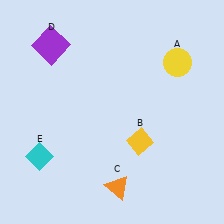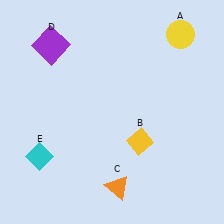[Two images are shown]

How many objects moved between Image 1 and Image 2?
1 object moved between the two images.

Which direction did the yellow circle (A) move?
The yellow circle (A) moved up.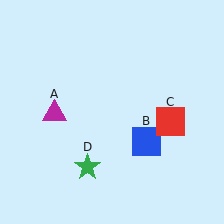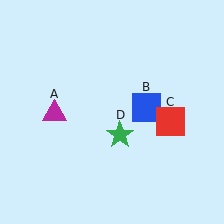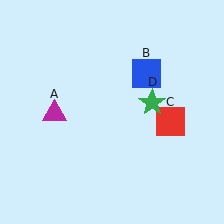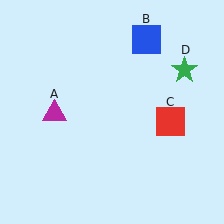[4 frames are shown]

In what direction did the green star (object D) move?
The green star (object D) moved up and to the right.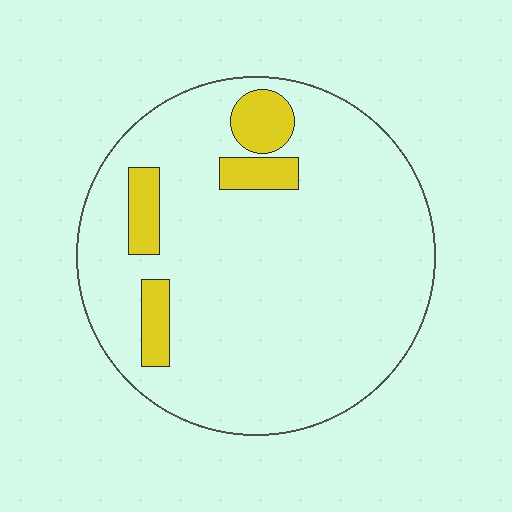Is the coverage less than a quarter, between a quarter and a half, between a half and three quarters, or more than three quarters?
Less than a quarter.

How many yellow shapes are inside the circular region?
4.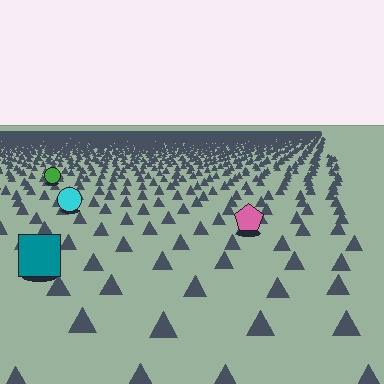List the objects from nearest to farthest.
From nearest to farthest: the teal square, the pink pentagon, the cyan circle, the green circle.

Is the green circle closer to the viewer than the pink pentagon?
No. The pink pentagon is closer — you can tell from the texture gradient: the ground texture is coarser near it.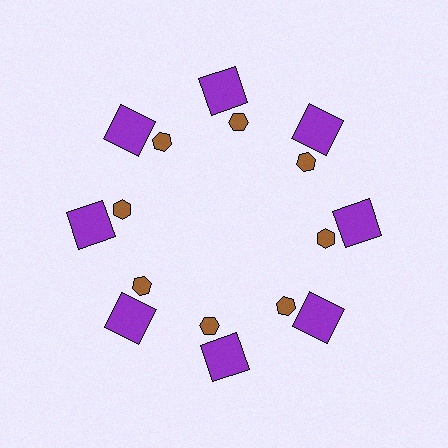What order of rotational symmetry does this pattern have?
This pattern has 8-fold rotational symmetry.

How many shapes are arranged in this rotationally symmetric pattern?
There are 16 shapes, arranged in 8 groups of 2.